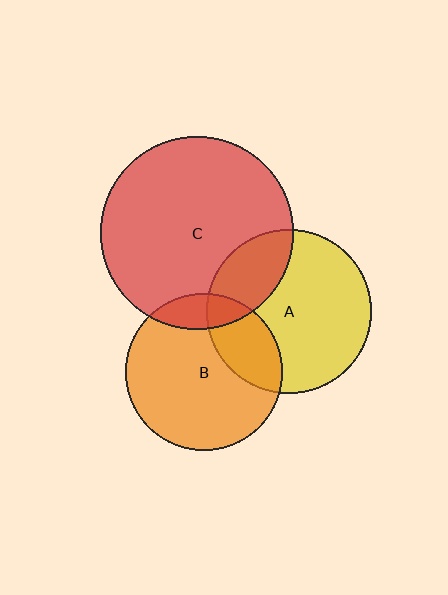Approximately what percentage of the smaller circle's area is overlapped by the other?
Approximately 25%.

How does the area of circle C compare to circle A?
Approximately 1.4 times.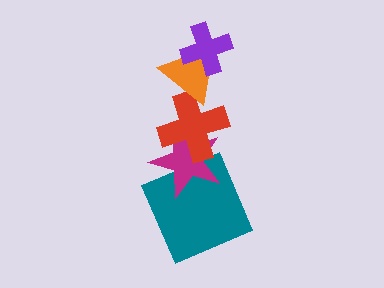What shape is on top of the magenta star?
The red cross is on top of the magenta star.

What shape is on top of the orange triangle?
The purple cross is on top of the orange triangle.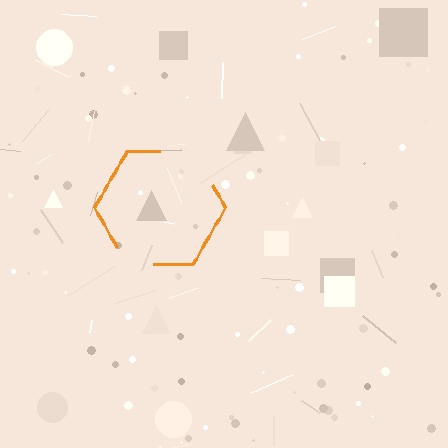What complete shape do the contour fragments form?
The contour fragments form a hexagon.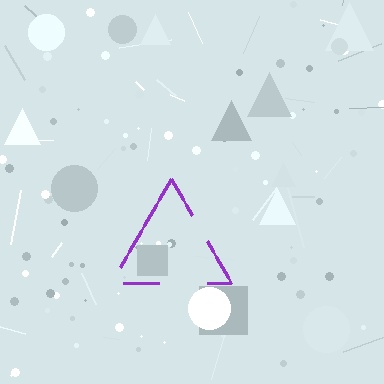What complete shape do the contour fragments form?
The contour fragments form a triangle.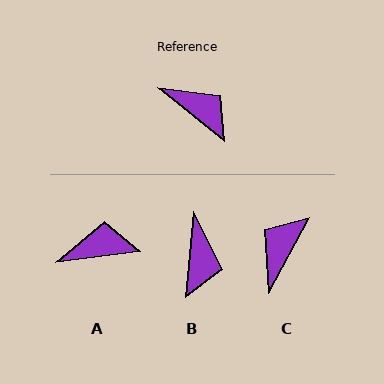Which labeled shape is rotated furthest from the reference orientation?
C, about 100 degrees away.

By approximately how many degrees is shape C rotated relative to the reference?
Approximately 100 degrees counter-clockwise.